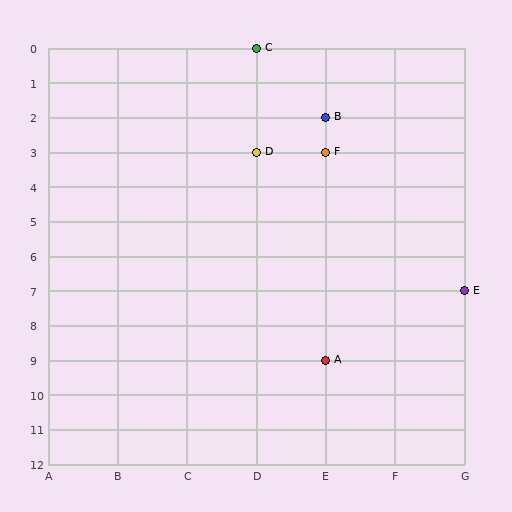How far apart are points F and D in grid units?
Points F and D are 1 column apart.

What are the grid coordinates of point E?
Point E is at grid coordinates (G, 7).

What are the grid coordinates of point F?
Point F is at grid coordinates (E, 3).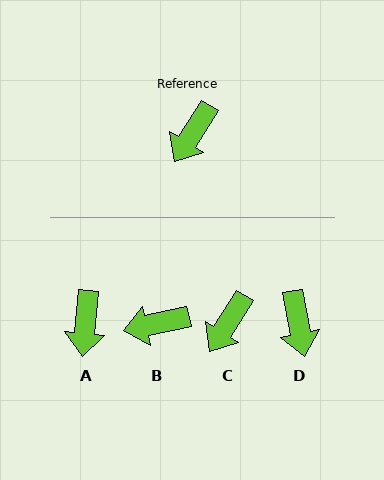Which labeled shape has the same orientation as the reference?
C.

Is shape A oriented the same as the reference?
No, it is off by about 27 degrees.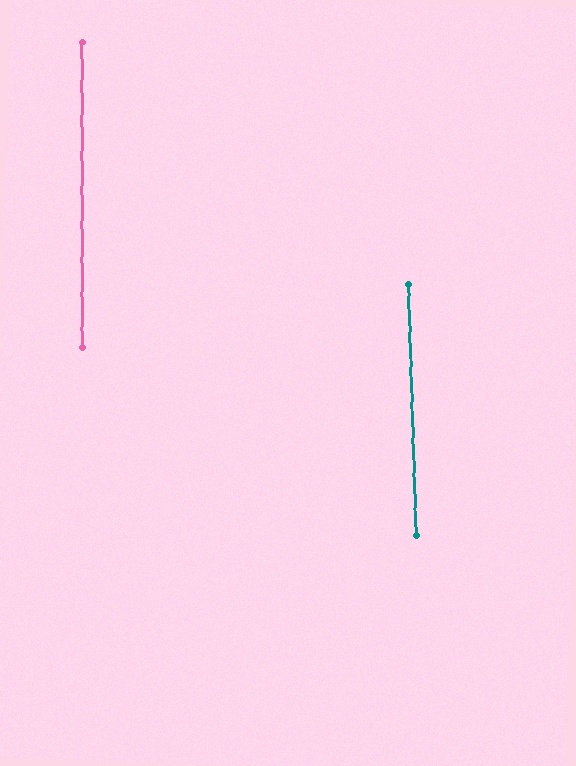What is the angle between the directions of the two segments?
Approximately 2 degrees.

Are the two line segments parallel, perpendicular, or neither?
Parallel — their directions differ by only 1.8°.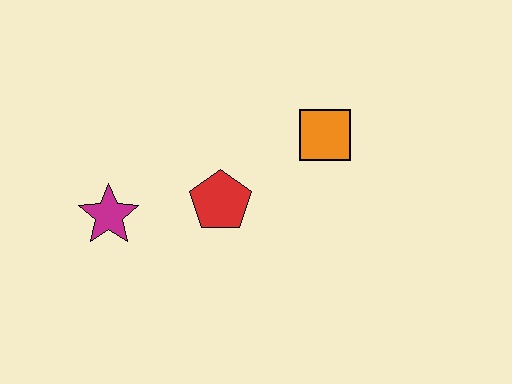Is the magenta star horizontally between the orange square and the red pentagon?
No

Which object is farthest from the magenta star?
The orange square is farthest from the magenta star.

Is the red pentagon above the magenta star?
Yes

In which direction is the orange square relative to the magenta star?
The orange square is to the right of the magenta star.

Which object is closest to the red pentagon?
The magenta star is closest to the red pentagon.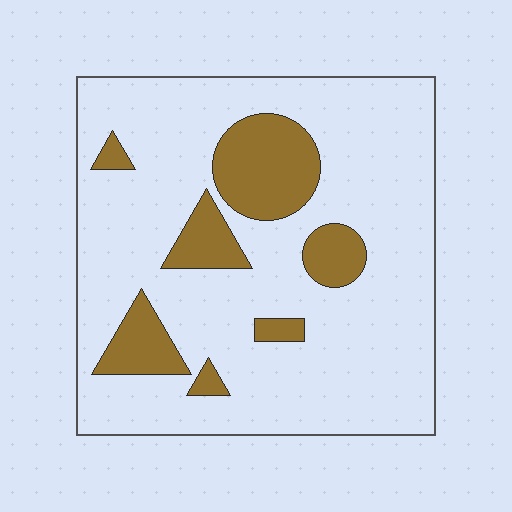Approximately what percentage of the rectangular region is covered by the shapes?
Approximately 20%.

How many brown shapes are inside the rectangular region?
7.